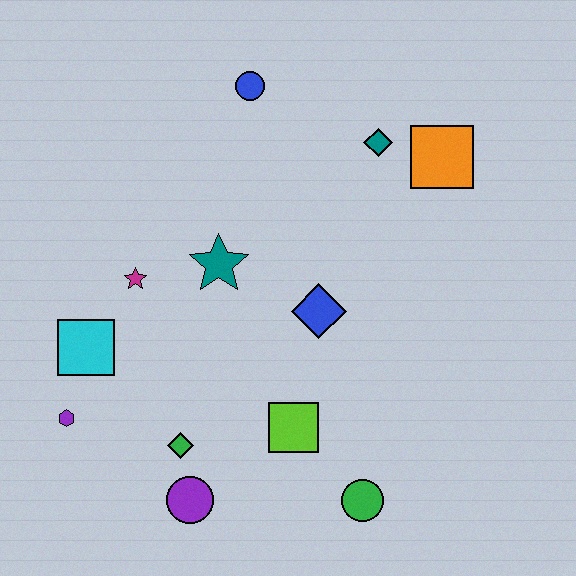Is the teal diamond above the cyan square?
Yes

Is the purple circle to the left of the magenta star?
No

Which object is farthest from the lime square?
The blue circle is farthest from the lime square.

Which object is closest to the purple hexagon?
The cyan square is closest to the purple hexagon.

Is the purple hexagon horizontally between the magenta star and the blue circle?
No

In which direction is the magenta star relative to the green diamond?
The magenta star is above the green diamond.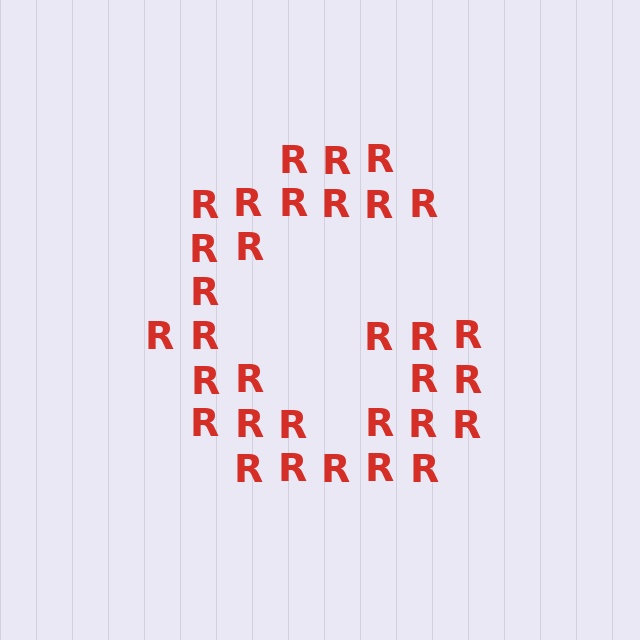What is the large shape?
The large shape is the letter G.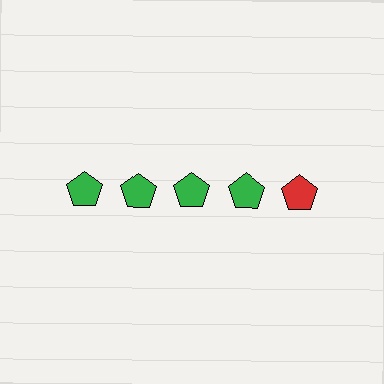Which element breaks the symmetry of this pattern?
The red pentagon in the top row, rightmost column breaks the symmetry. All other shapes are green pentagons.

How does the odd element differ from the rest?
It has a different color: red instead of green.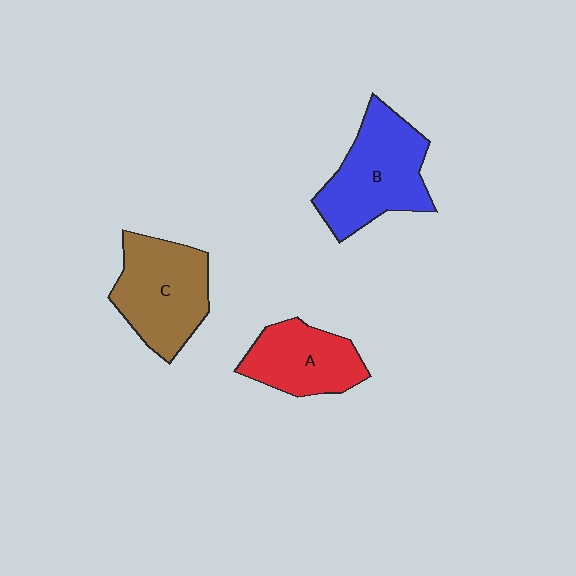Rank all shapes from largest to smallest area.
From largest to smallest: B (blue), C (brown), A (red).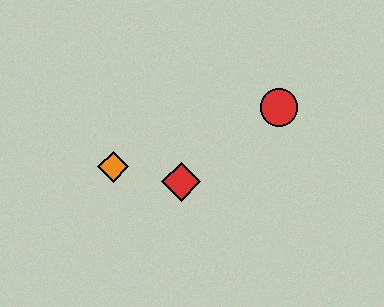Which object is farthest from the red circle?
The orange diamond is farthest from the red circle.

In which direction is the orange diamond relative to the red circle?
The orange diamond is to the left of the red circle.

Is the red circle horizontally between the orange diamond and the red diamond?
No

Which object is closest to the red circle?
The red diamond is closest to the red circle.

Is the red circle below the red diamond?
No